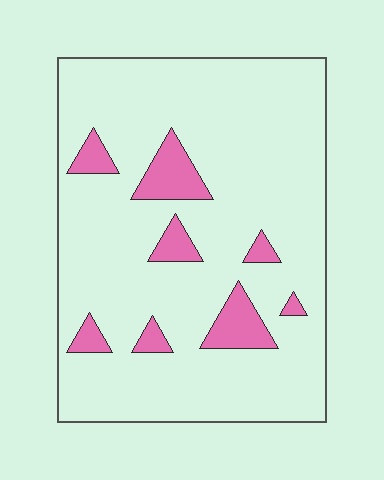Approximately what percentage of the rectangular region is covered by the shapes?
Approximately 10%.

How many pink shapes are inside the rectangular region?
8.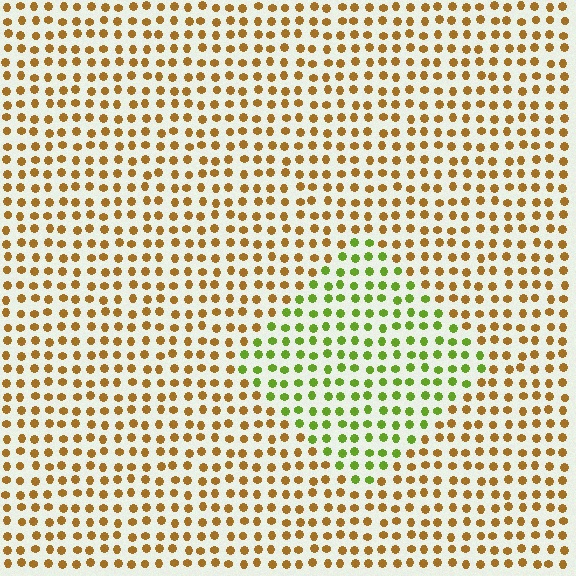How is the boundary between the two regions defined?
The boundary is defined purely by a slight shift in hue (about 55 degrees). Spacing, size, and orientation are identical on both sides.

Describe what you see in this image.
The image is filled with small brown elements in a uniform arrangement. A diamond-shaped region is visible where the elements are tinted to a slightly different hue, forming a subtle color boundary.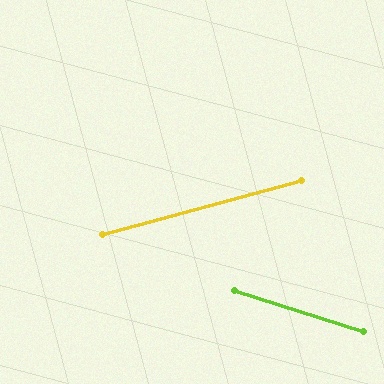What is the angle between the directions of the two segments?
Approximately 33 degrees.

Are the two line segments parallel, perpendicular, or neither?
Neither parallel nor perpendicular — they differ by about 33°.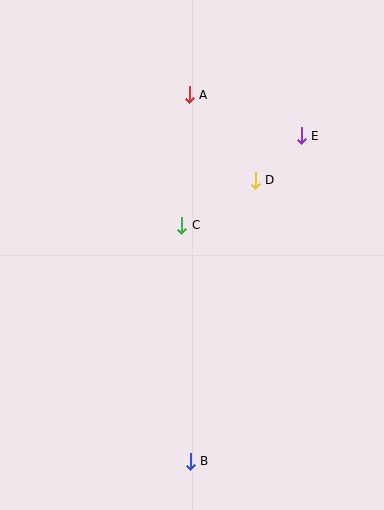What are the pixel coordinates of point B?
Point B is at (190, 461).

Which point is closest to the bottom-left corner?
Point B is closest to the bottom-left corner.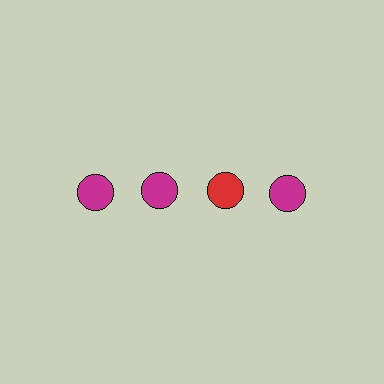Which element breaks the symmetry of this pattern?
The red circle in the top row, center column breaks the symmetry. All other shapes are magenta circles.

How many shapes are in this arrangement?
There are 4 shapes arranged in a grid pattern.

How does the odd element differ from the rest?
It has a different color: red instead of magenta.